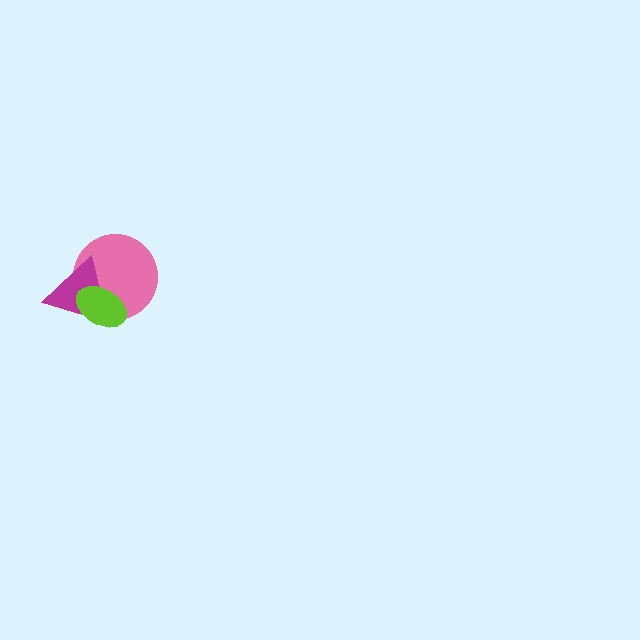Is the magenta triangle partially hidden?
Yes, it is partially covered by another shape.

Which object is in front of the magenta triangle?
The lime ellipse is in front of the magenta triangle.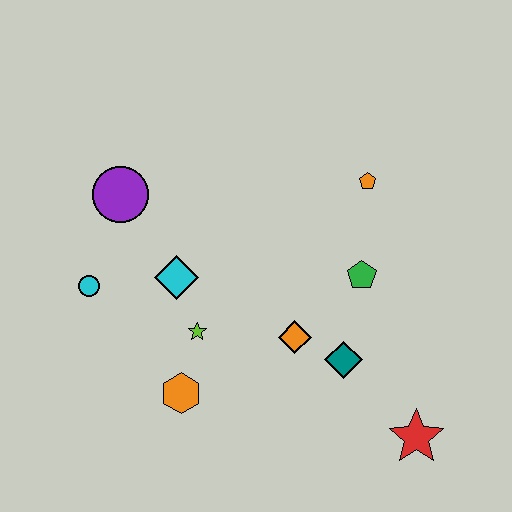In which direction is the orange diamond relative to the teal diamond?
The orange diamond is to the left of the teal diamond.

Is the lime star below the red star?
No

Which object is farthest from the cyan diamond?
The red star is farthest from the cyan diamond.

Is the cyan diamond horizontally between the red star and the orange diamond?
No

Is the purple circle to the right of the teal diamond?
No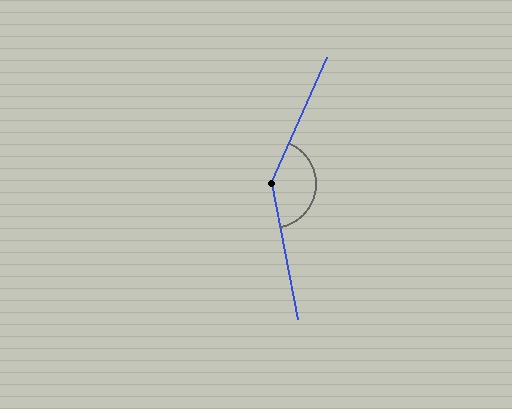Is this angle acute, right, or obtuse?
It is obtuse.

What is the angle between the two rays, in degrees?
Approximately 146 degrees.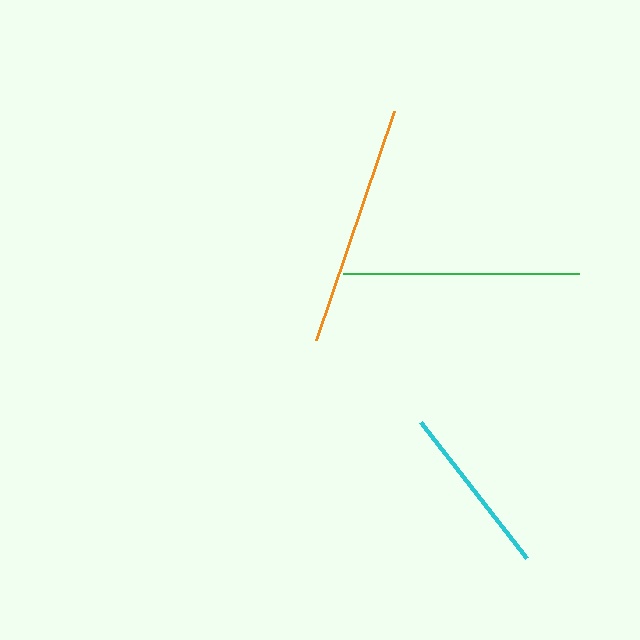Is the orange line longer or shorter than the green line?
The orange line is longer than the green line.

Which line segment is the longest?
The orange line is the longest at approximately 242 pixels.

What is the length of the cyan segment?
The cyan segment is approximately 173 pixels long.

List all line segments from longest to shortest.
From longest to shortest: orange, green, cyan.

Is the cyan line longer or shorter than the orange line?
The orange line is longer than the cyan line.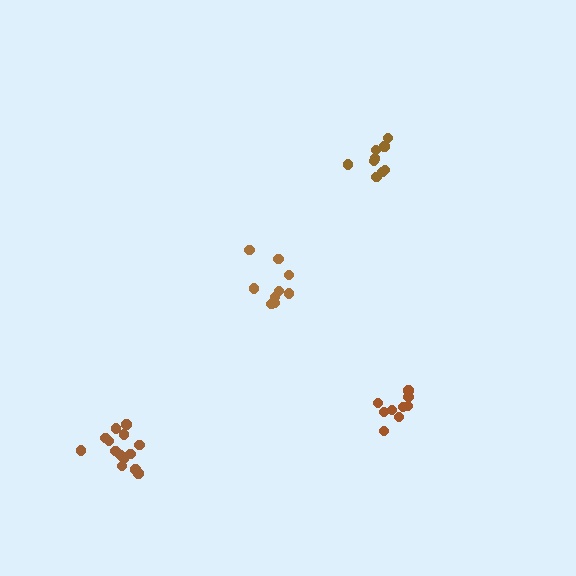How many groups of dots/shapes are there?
There are 4 groups.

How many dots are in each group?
Group 1: 14 dots, Group 2: 9 dots, Group 3: 9 dots, Group 4: 9 dots (41 total).